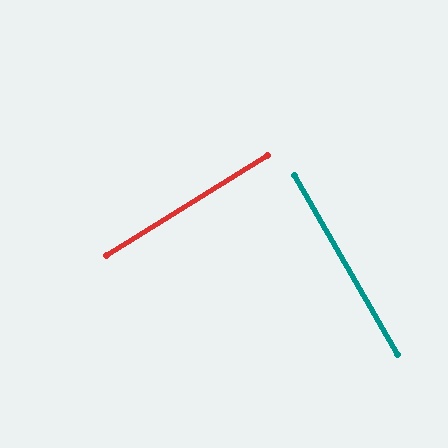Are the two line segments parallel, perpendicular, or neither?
Perpendicular — they meet at approximately 88°.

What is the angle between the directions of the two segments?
Approximately 88 degrees.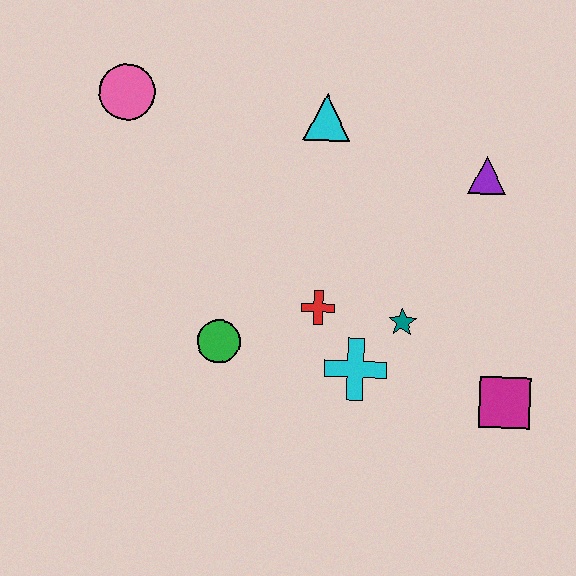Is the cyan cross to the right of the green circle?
Yes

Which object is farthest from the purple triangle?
The pink circle is farthest from the purple triangle.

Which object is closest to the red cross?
The cyan cross is closest to the red cross.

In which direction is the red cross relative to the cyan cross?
The red cross is above the cyan cross.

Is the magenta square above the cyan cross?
No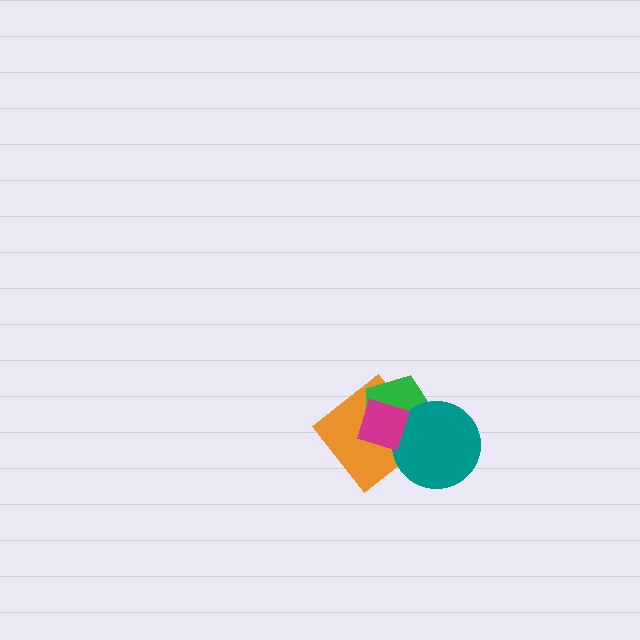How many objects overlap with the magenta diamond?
3 objects overlap with the magenta diamond.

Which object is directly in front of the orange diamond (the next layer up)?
The green pentagon is directly in front of the orange diamond.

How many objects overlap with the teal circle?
3 objects overlap with the teal circle.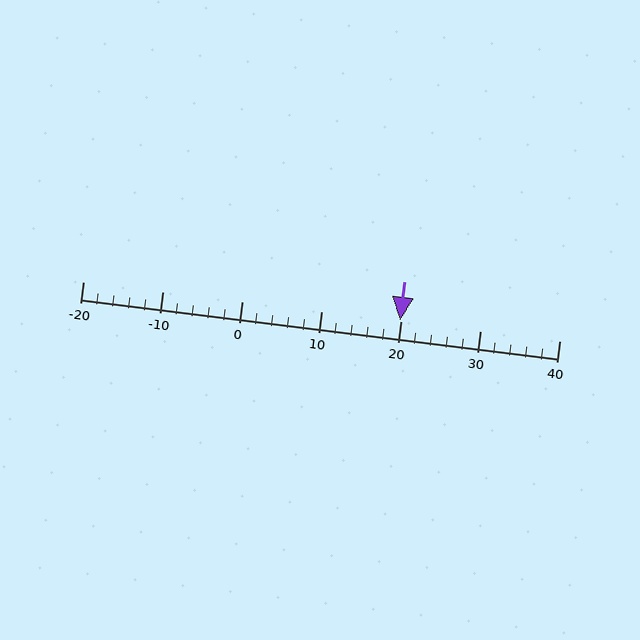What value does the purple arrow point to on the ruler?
The purple arrow points to approximately 20.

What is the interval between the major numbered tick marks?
The major tick marks are spaced 10 units apart.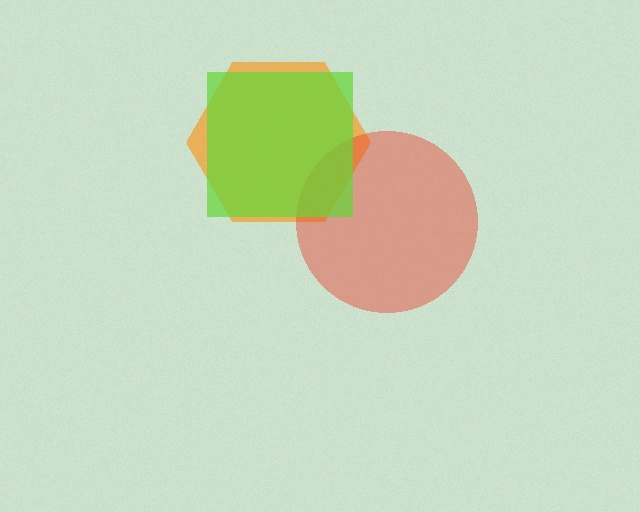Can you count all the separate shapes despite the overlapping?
Yes, there are 3 separate shapes.